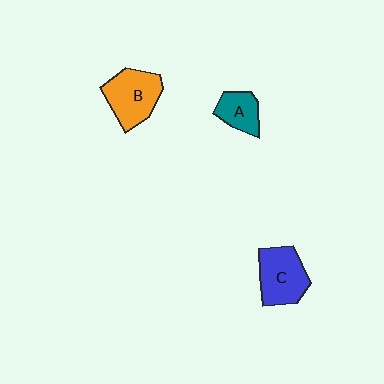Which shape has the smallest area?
Shape A (teal).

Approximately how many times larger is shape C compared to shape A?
Approximately 1.6 times.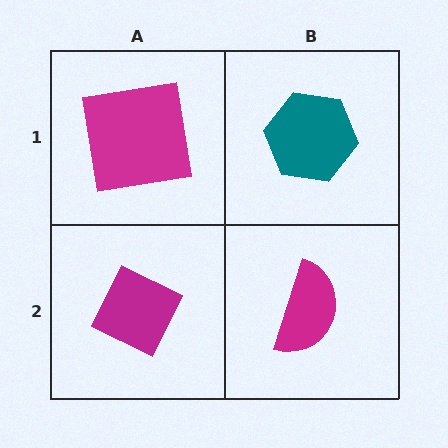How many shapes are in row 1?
2 shapes.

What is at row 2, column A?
A magenta diamond.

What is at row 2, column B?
A magenta semicircle.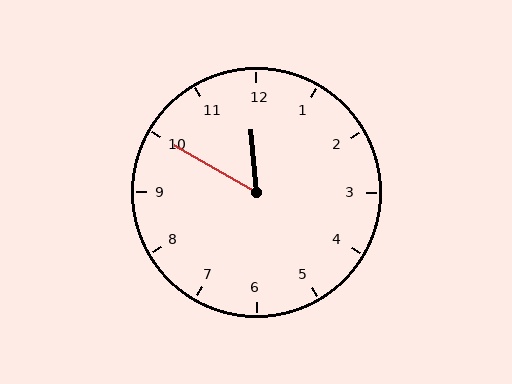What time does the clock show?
11:50.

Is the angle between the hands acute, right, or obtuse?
It is acute.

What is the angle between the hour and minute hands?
Approximately 55 degrees.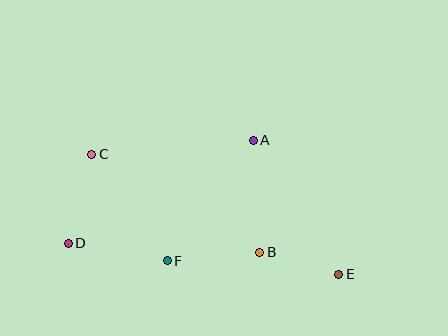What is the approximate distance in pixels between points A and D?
The distance between A and D is approximately 212 pixels.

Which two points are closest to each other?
Points B and E are closest to each other.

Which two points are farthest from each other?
Points C and E are farthest from each other.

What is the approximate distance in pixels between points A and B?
The distance between A and B is approximately 112 pixels.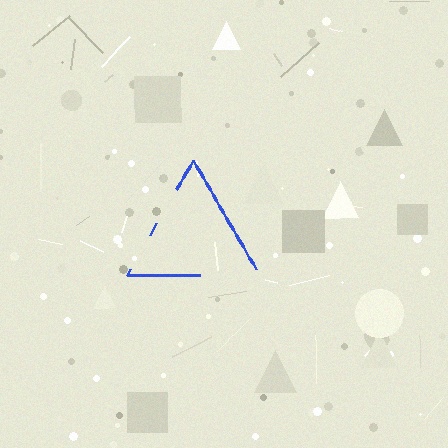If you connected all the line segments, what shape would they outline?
They would outline a triangle.